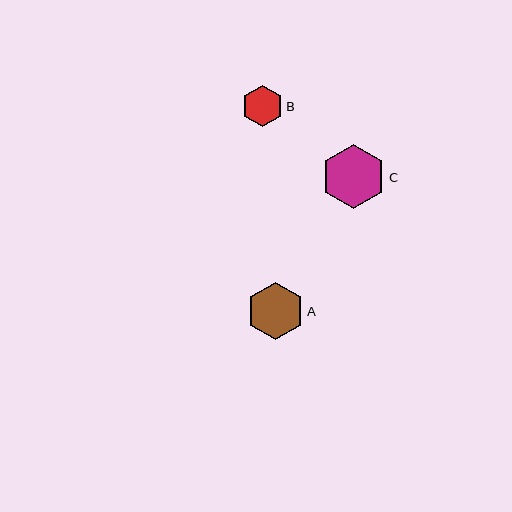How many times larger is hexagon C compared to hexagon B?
Hexagon C is approximately 1.6 times the size of hexagon B.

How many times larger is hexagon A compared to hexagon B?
Hexagon A is approximately 1.4 times the size of hexagon B.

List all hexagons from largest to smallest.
From largest to smallest: C, A, B.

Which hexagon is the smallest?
Hexagon B is the smallest with a size of approximately 41 pixels.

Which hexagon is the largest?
Hexagon C is the largest with a size of approximately 64 pixels.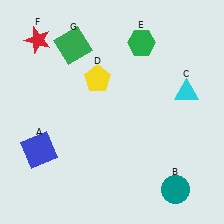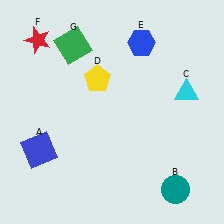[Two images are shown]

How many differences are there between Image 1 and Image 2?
There is 1 difference between the two images.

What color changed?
The hexagon (E) changed from green in Image 1 to blue in Image 2.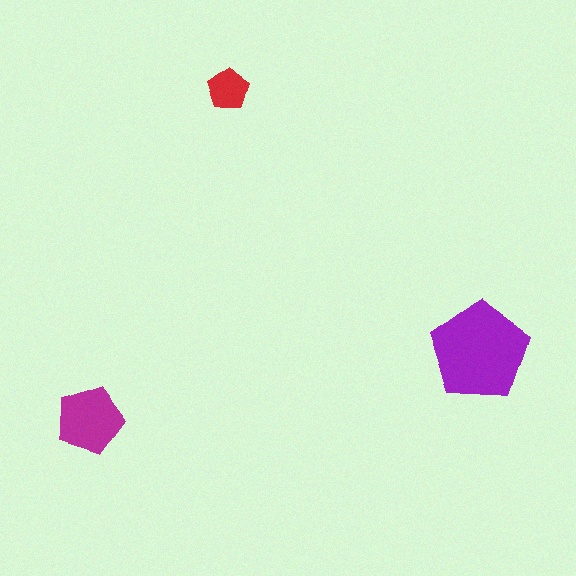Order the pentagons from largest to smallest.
the purple one, the magenta one, the red one.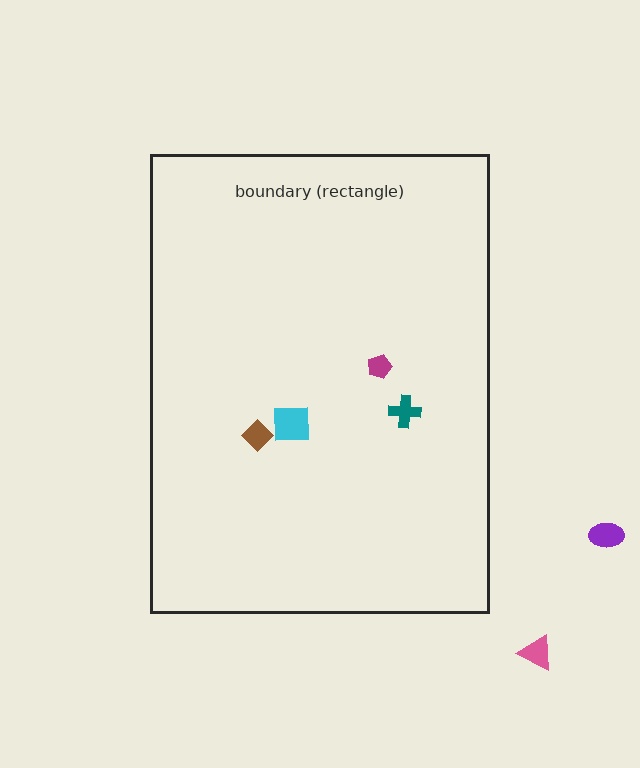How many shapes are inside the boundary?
4 inside, 2 outside.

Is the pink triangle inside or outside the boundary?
Outside.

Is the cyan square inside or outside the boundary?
Inside.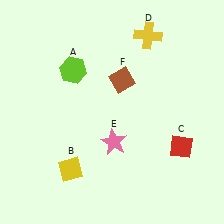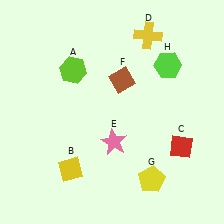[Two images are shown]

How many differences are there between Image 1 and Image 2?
There are 2 differences between the two images.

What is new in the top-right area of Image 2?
A lime hexagon (H) was added in the top-right area of Image 2.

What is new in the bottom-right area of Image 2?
A yellow pentagon (G) was added in the bottom-right area of Image 2.